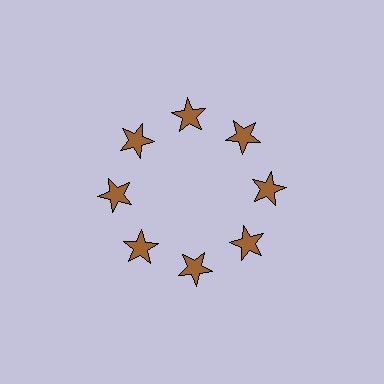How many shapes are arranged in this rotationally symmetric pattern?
There are 8 shapes, arranged in 8 groups of 1.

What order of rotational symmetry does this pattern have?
This pattern has 8-fold rotational symmetry.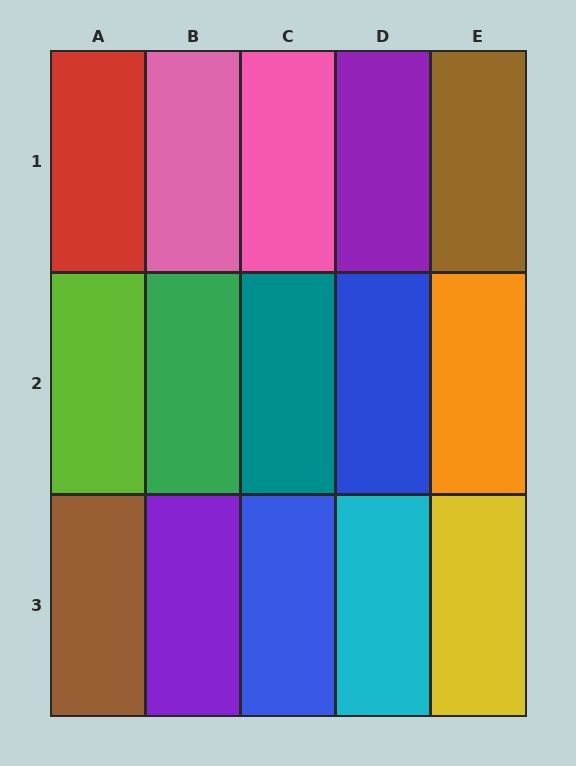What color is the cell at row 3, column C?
Blue.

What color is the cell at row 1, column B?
Pink.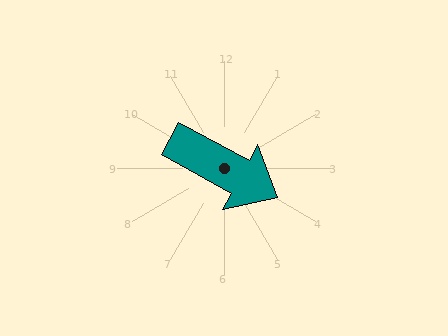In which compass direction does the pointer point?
Southeast.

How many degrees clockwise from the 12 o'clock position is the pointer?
Approximately 119 degrees.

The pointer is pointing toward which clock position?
Roughly 4 o'clock.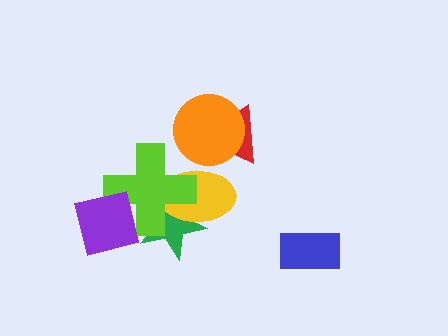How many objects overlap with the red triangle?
1 object overlaps with the red triangle.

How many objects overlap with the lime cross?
3 objects overlap with the lime cross.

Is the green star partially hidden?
Yes, it is partially covered by another shape.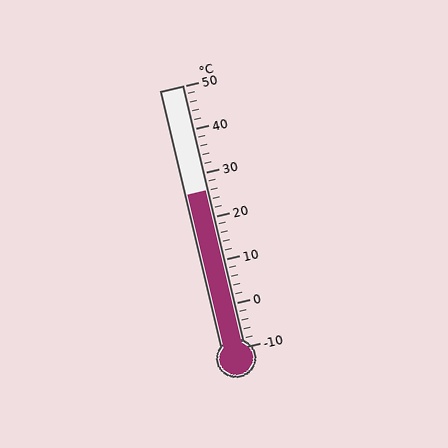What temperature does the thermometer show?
The thermometer shows approximately 26°C.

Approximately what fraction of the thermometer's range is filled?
The thermometer is filled to approximately 60% of its range.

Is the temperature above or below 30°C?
The temperature is below 30°C.